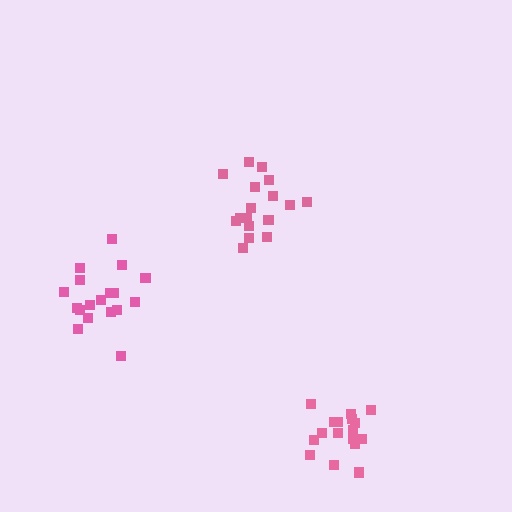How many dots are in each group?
Group 1: 17 dots, Group 2: 17 dots, Group 3: 18 dots (52 total).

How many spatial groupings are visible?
There are 3 spatial groupings.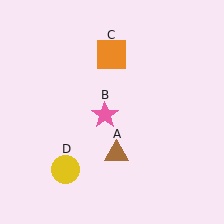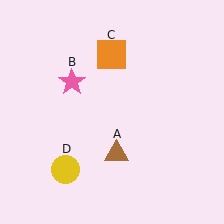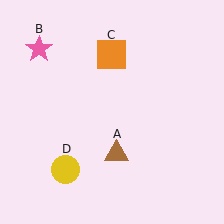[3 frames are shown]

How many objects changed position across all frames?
1 object changed position: pink star (object B).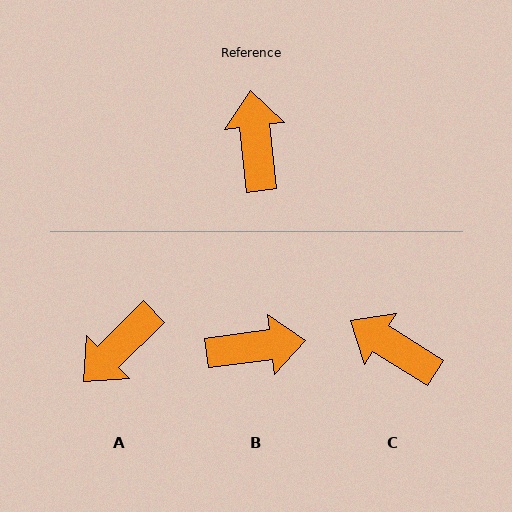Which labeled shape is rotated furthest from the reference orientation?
A, about 128 degrees away.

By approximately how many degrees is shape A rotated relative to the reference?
Approximately 128 degrees counter-clockwise.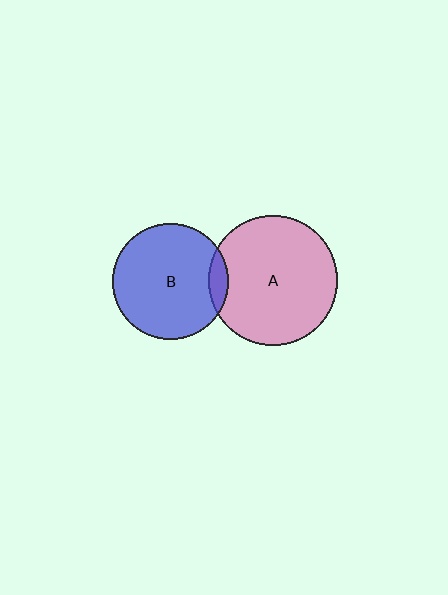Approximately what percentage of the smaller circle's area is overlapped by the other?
Approximately 10%.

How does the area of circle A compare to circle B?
Approximately 1.2 times.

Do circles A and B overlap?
Yes.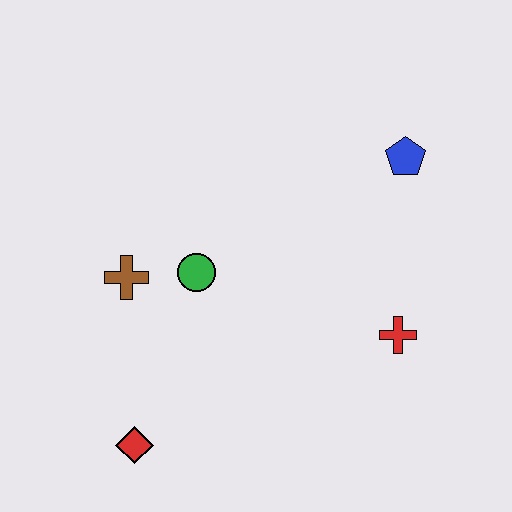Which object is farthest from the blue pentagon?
The red diamond is farthest from the blue pentagon.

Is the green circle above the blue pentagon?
No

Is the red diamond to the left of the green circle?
Yes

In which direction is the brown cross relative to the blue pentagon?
The brown cross is to the left of the blue pentagon.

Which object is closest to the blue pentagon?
The red cross is closest to the blue pentagon.